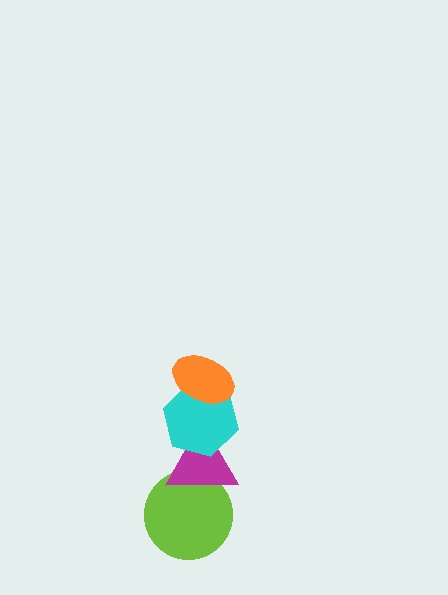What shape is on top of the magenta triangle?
The cyan hexagon is on top of the magenta triangle.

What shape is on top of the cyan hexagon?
The orange ellipse is on top of the cyan hexagon.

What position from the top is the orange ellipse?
The orange ellipse is 1st from the top.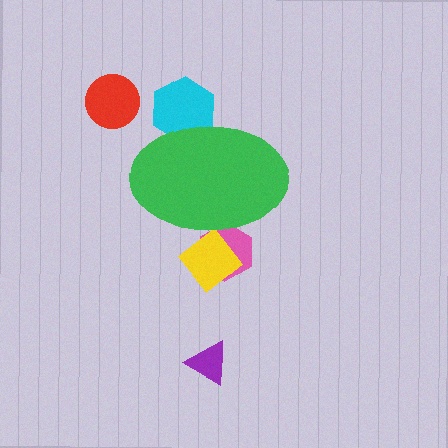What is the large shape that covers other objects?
A green ellipse.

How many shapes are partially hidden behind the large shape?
3 shapes are partially hidden.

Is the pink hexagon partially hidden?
Yes, the pink hexagon is partially hidden behind the green ellipse.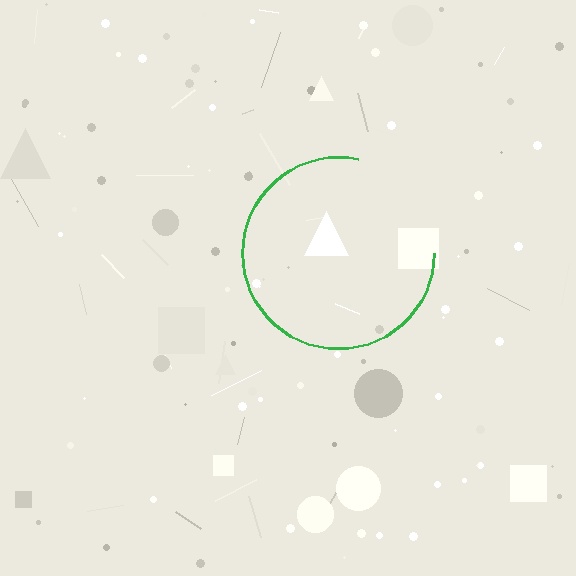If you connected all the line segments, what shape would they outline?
They would outline a circle.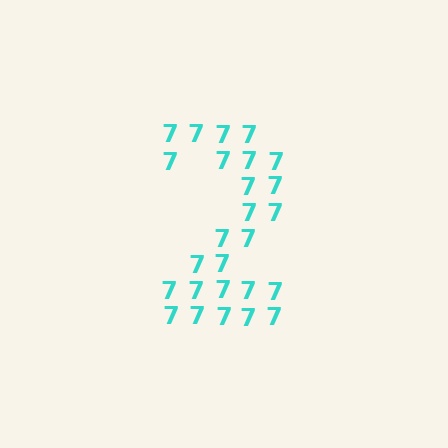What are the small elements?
The small elements are digit 7's.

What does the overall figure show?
The overall figure shows the digit 2.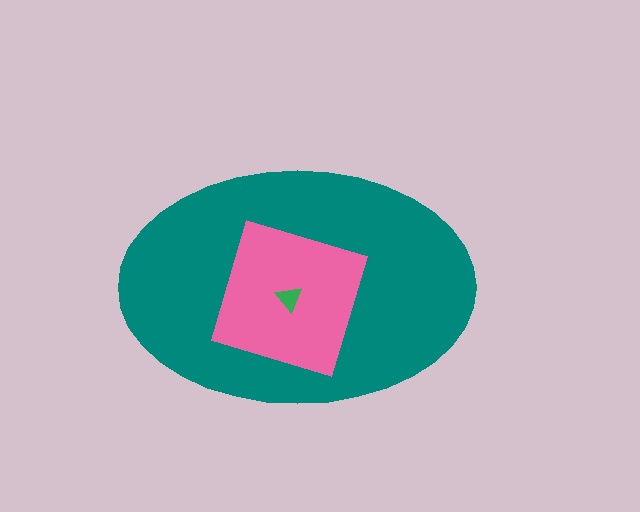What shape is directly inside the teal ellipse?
The pink square.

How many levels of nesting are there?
3.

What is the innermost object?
The green triangle.